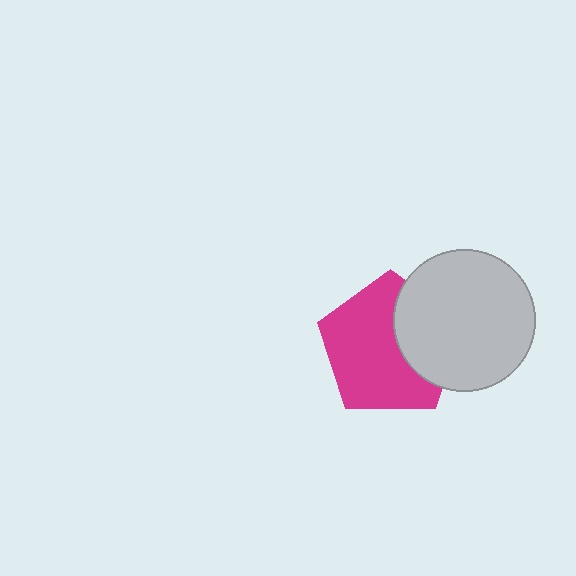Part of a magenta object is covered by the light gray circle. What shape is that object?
It is a pentagon.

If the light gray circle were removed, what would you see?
You would see the complete magenta pentagon.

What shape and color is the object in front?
The object in front is a light gray circle.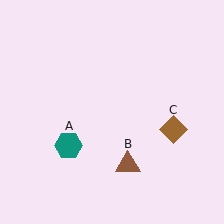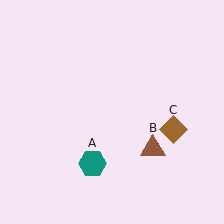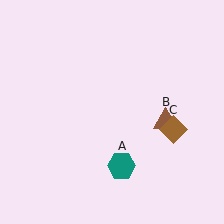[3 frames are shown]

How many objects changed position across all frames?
2 objects changed position: teal hexagon (object A), brown triangle (object B).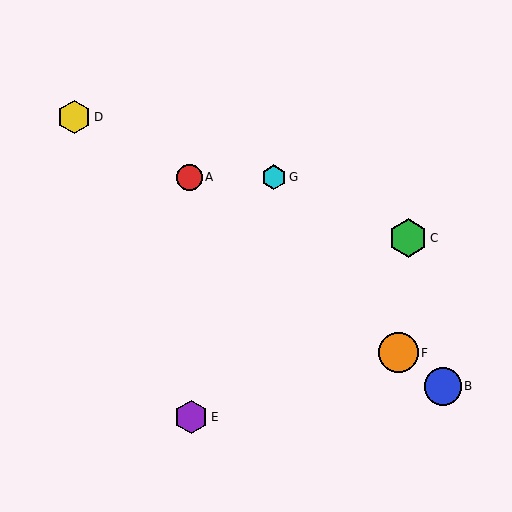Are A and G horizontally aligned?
Yes, both are at y≈177.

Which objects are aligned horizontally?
Objects A, G are aligned horizontally.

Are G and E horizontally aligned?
No, G is at y≈177 and E is at y≈417.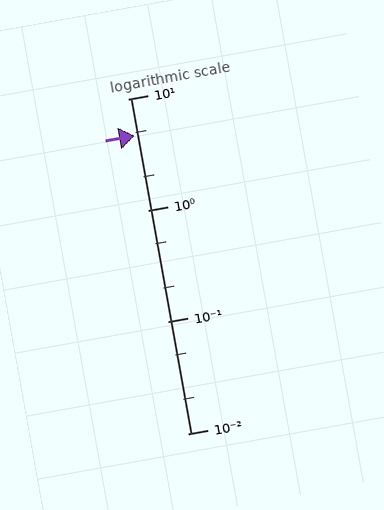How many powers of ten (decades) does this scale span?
The scale spans 3 decades, from 0.01 to 10.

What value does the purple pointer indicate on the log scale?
The pointer indicates approximately 4.7.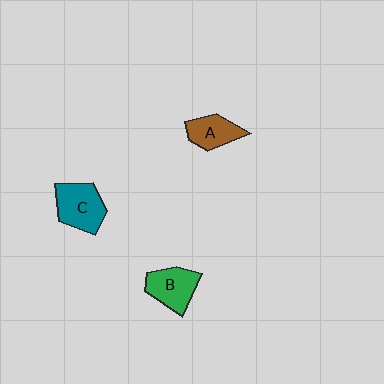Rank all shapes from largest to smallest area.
From largest to smallest: C (teal), B (green), A (brown).